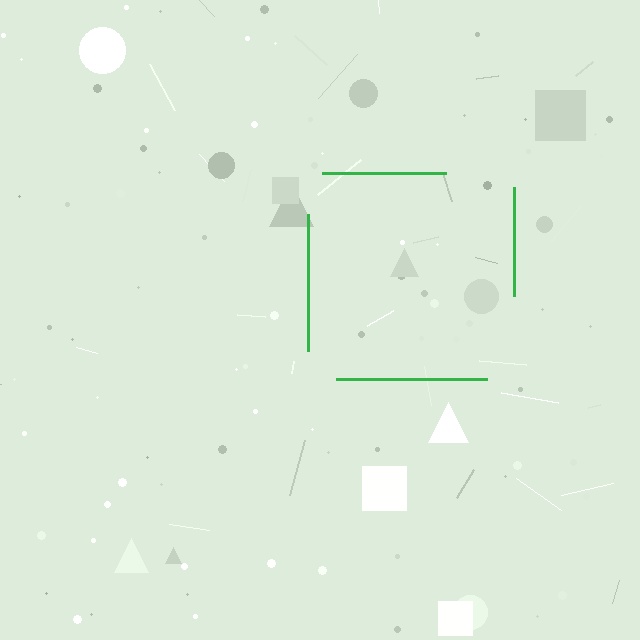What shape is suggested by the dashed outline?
The dashed outline suggests a square.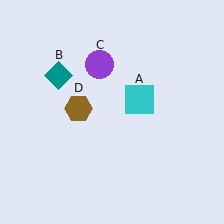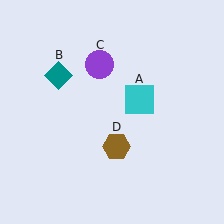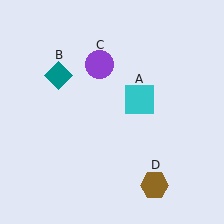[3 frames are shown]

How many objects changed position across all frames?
1 object changed position: brown hexagon (object D).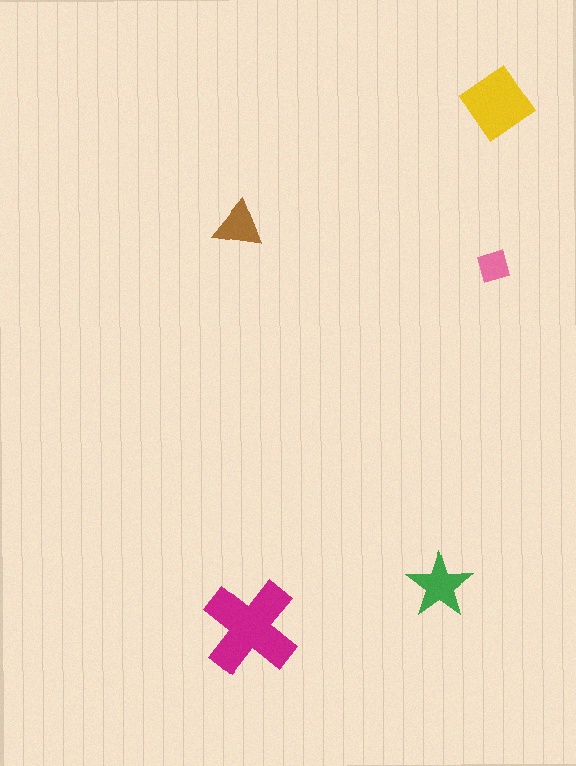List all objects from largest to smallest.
The magenta cross, the yellow diamond, the green star, the brown triangle, the pink diamond.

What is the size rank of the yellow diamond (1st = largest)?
2nd.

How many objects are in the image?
There are 5 objects in the image.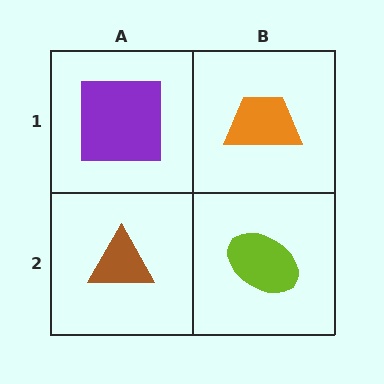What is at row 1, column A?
A purple square.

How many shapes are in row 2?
2 shapes.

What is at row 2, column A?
A brown triangle.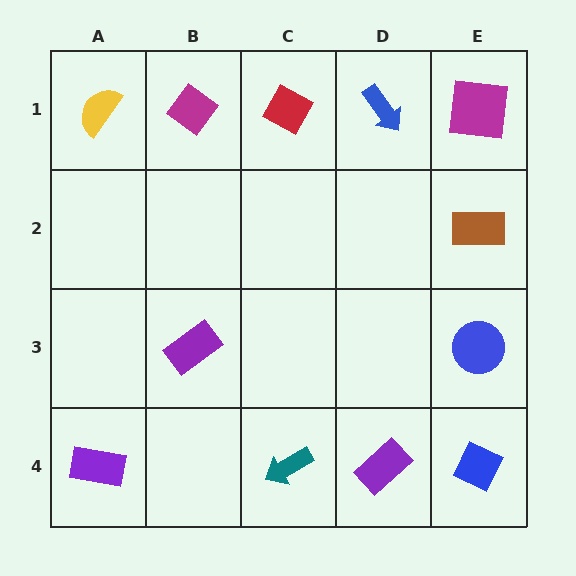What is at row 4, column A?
A purple rectangle.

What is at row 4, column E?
A blue diamond.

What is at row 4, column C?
A teal arrow.